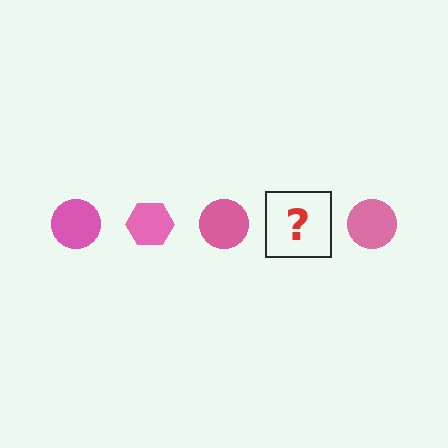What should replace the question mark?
The question mark should be replaced with a pink hexagon.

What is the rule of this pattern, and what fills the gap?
The rule is that the pattern cycles through circle, hexagon shapes in pink. The gap should be filled with a pink hexagon.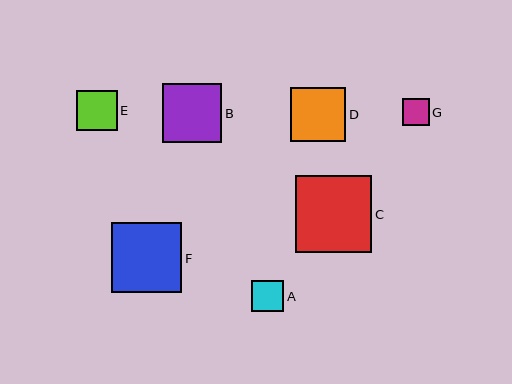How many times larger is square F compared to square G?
Square F is approximately 2.6 times the size of square G.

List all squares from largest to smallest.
From largest to smallest: C, F, B, D, E, A, G.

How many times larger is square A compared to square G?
Square A is approximately 1.2 times the size of square G.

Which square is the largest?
Square C is the largest with a size of approximately 76 pixels.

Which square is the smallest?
Square G is the smallest with a size of approximately 27 pixels.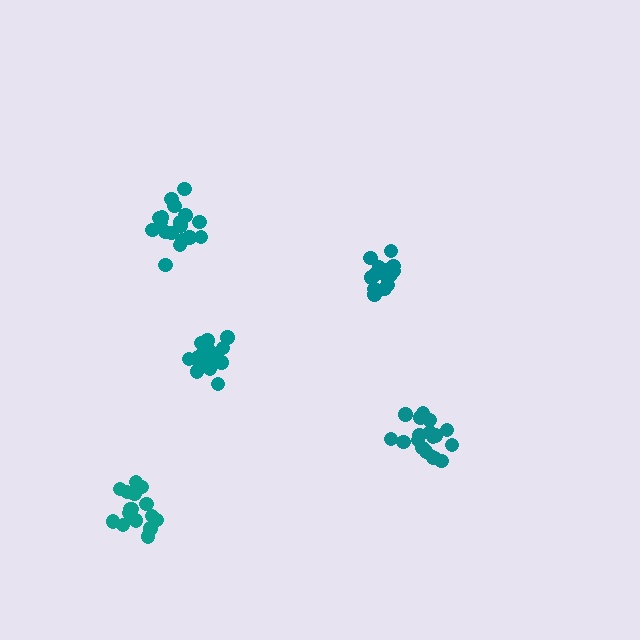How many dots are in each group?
Group 1: 18 dots, Group 2: 16 dots, Group 3: 18 dots, Group 4: 17 dots, Group 5: 17 dots (86 total).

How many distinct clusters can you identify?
There are 5 distinct clusters.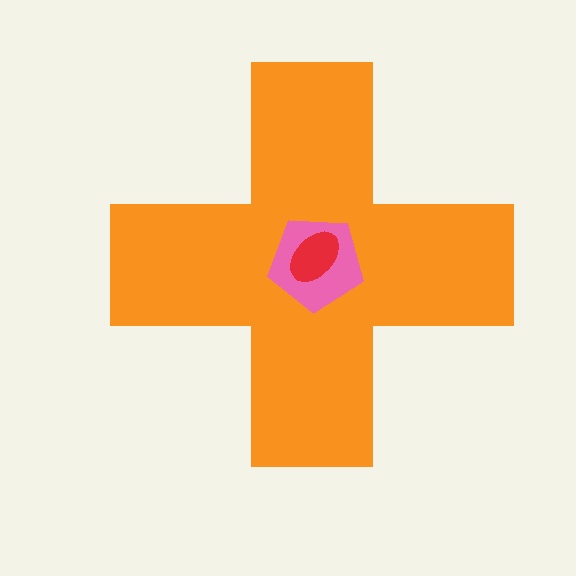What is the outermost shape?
The orange cross.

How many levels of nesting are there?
3.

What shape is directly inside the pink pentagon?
The red ellipse.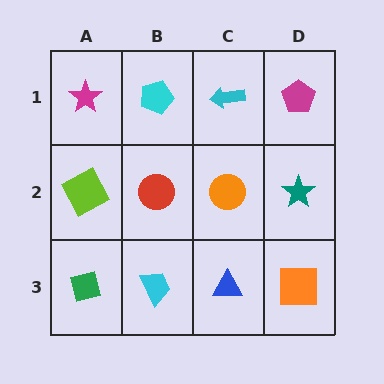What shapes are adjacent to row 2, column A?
A magenta star (row 1, column A), a green square (row 3, column A), a red circle (row 2, column B).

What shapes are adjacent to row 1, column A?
A lime square (row 2, column A), a cyan pentagon (row 1, column B).